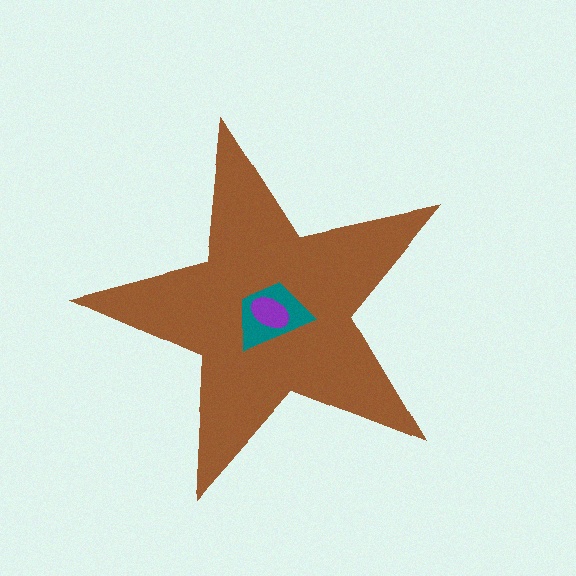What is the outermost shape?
The brown star.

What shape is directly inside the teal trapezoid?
The purple ellipse.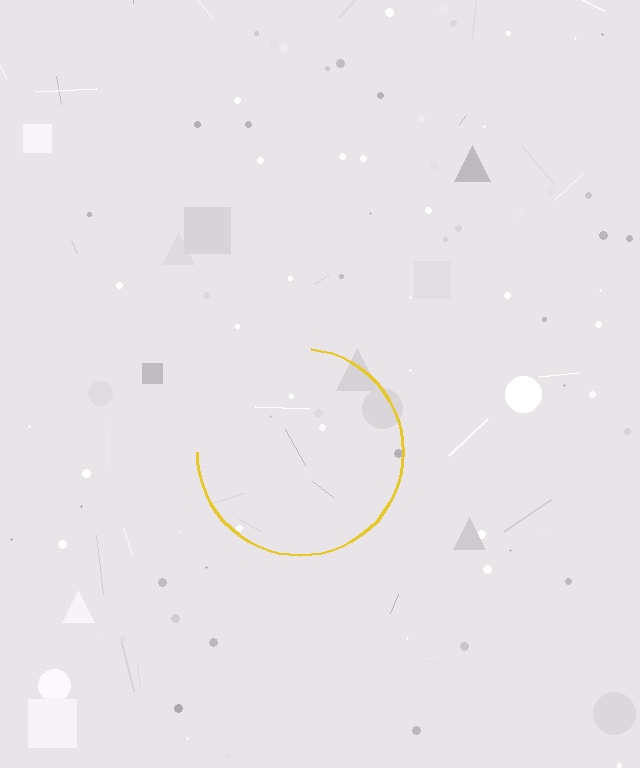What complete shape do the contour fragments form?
The contour fragments form a circle.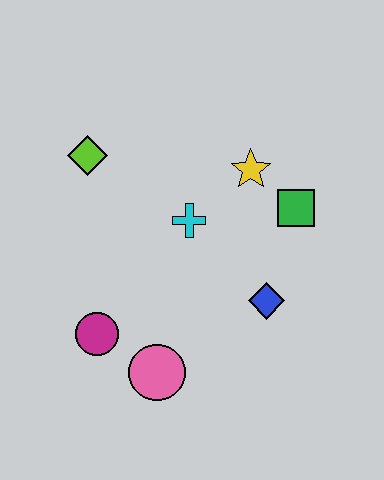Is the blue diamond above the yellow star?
No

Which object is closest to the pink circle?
The magenta circle is closest to the pink circle.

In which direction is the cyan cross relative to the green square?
The cyan cross is to the left of the green square.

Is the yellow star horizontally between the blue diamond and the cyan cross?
Yes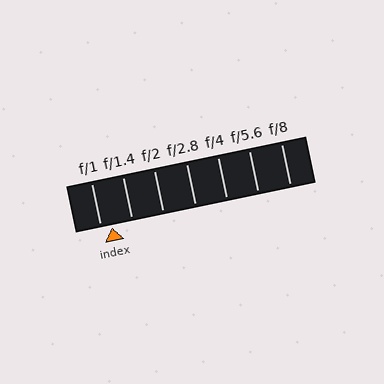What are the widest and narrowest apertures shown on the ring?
The widest aperture shown is f/1 and the narrowest is f/8.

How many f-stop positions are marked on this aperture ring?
There are 7 f-stop positions marked.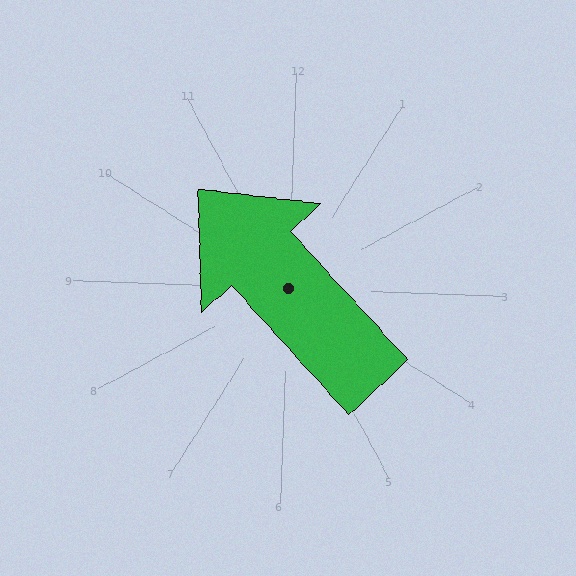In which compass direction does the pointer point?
Northwest.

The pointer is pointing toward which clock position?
Roughly 11 o'clock.